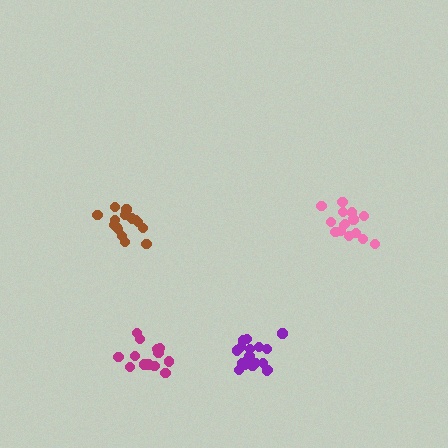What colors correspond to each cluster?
The clusters are colored: brown, purple, pink, magenta.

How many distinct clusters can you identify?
There are 4 distinct clusters.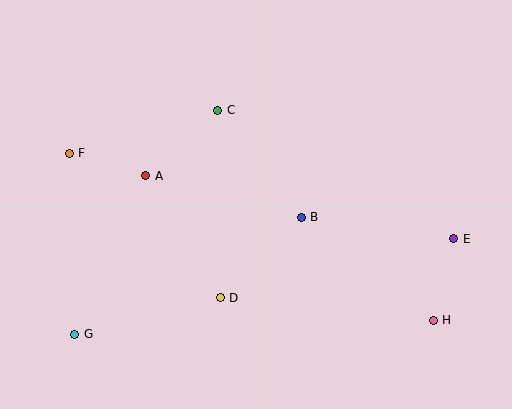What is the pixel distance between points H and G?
The distance between H and G is 359 pixels.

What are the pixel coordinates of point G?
Point G is at (75, 334).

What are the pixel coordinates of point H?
Point H is at (433, 320).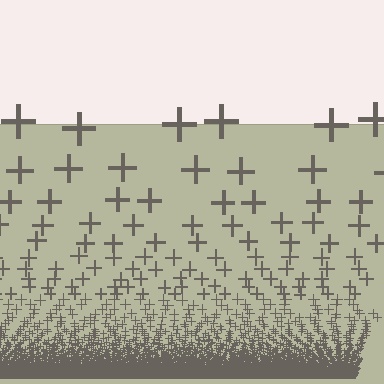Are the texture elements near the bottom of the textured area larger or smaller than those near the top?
Smaller. The gradient is inverted — elements near the bottom are smaller and denser.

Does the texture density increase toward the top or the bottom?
Density increases toward the bottom.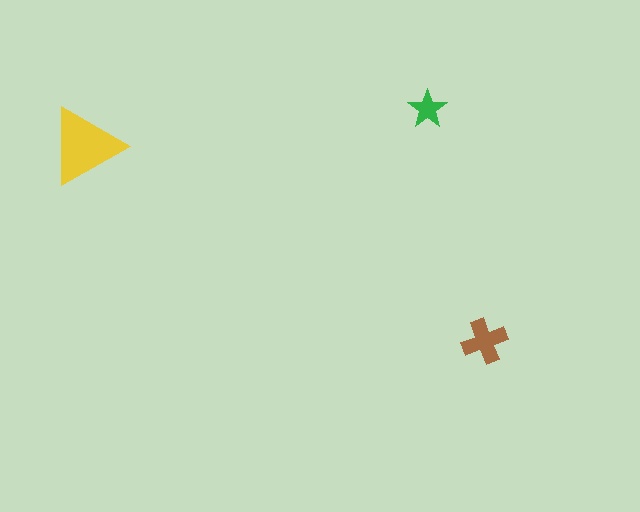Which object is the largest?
The yellow triangle.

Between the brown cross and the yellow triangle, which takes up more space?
The yellow triangle.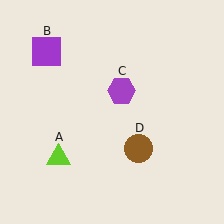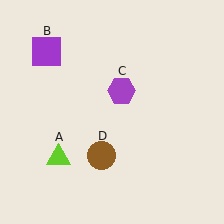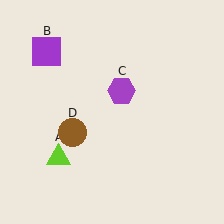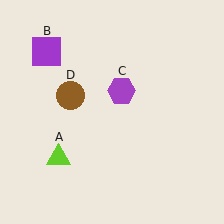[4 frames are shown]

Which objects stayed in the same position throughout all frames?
Lime triangle (object A) and purple square (object B) and purple hexagon (object C) remained stationary.